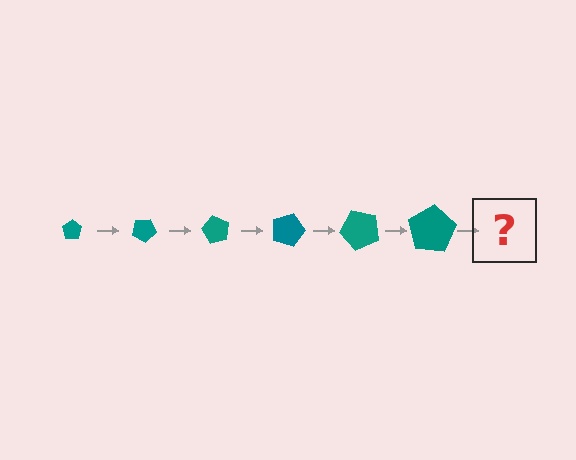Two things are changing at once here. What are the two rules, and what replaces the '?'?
The two rules are that the pentagon grows larger each step and it rotates 30 degrees each step. The '?' should be a pentagon, larger than the previous one and rotated 180 degrees from the start.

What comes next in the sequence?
The next element should be a pentagon, larger than the previous one and rotated 180 degrees from the start.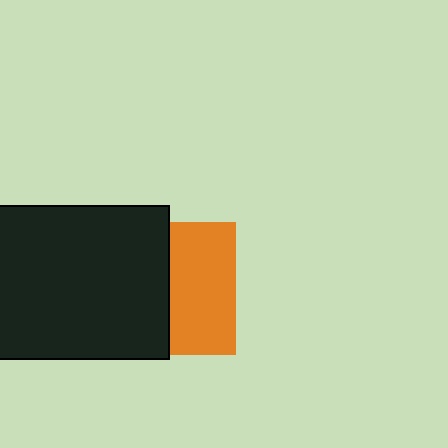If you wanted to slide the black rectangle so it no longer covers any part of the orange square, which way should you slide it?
Slide it left — that is the most direct way to separate the two shapes.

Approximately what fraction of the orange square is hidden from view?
Roughly 51% of the orange square is hidden behind the black rectangle.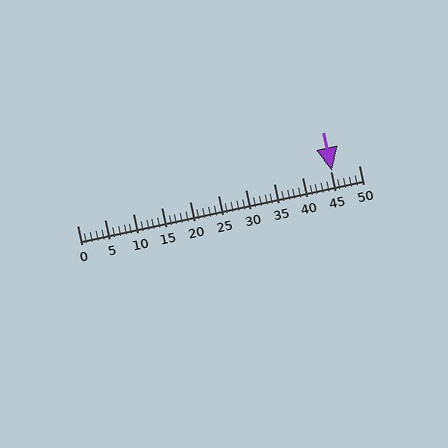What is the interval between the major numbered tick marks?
The major tick marks are spaced 5 units apart.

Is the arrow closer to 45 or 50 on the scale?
The arrow is closer to 45.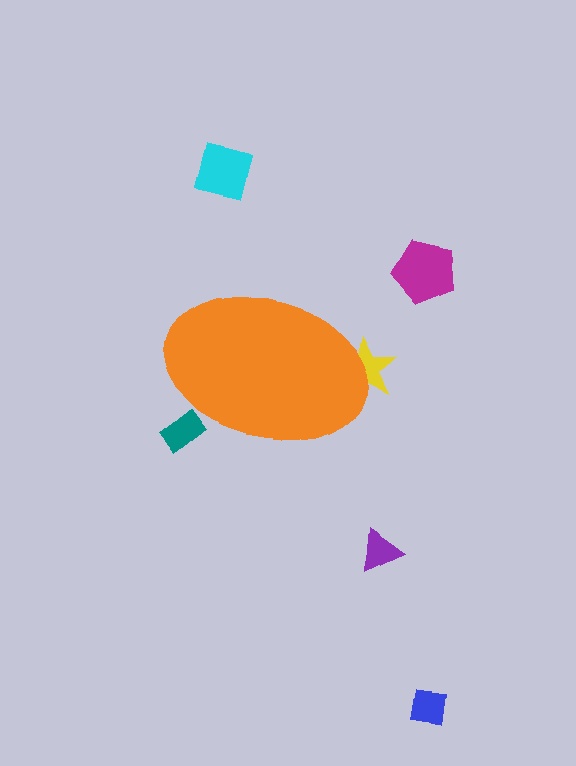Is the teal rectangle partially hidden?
Yes, the teal rectangle is partially hidden behind the orange ellipse.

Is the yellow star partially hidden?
Yes, the yellow star is partially hidden behind the orange ellipse.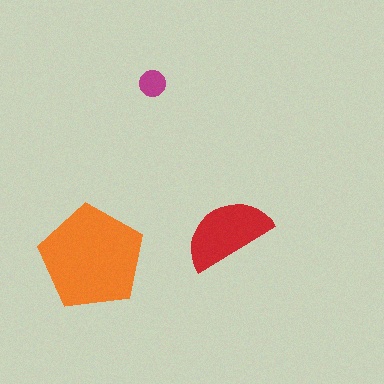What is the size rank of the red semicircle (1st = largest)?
2nd.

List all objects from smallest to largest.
The magenta circle, the red semicircle, the orange pentagon.